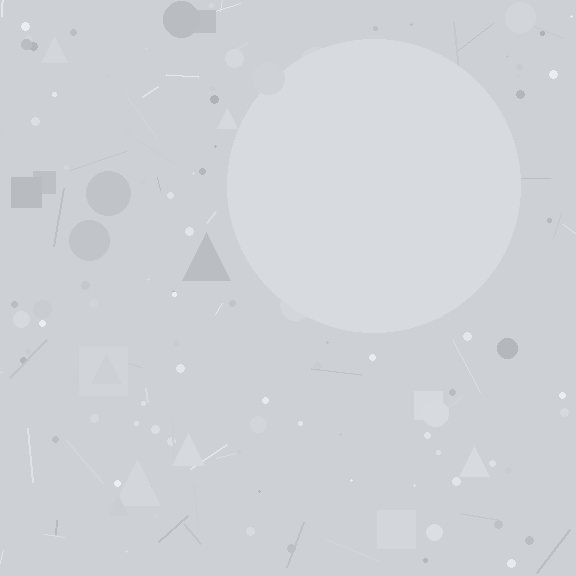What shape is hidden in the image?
A circle is hidden in the image.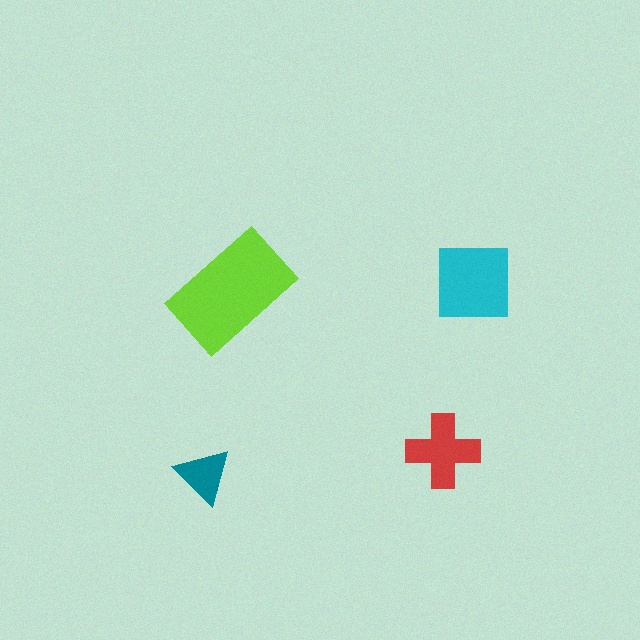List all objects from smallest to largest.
The teal triangle, the red cross, the cyan square, the lime rectangle.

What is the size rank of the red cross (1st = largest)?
3rd.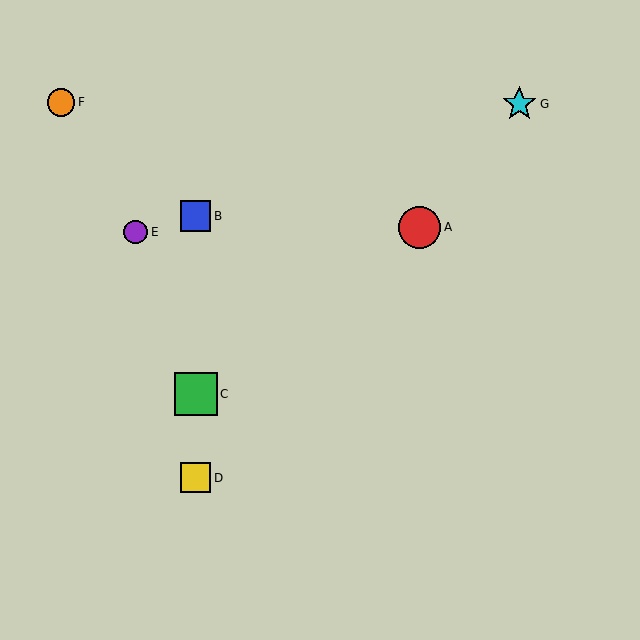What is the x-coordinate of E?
Object E is at x≈136.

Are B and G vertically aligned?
No, B is at x≈196 and G is at x≈519.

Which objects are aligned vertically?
Objects B, C, D are aligned vertically.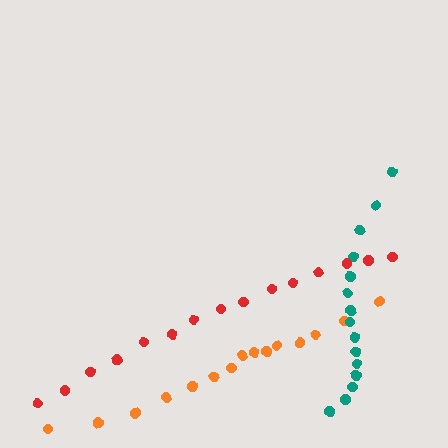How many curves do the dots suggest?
There are 3 distinct paths.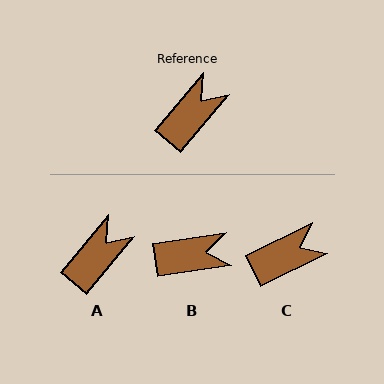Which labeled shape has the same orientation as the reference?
A.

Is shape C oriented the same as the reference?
No, it is off by about 24 degrees.